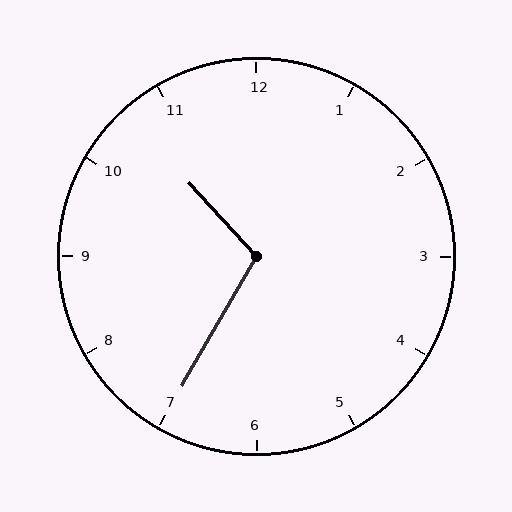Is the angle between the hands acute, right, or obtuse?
It is obtuse.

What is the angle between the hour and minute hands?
Approximately 108 degrees.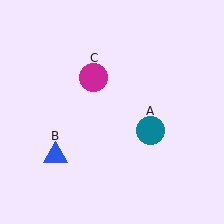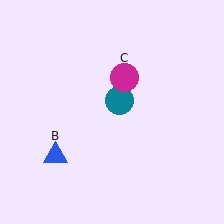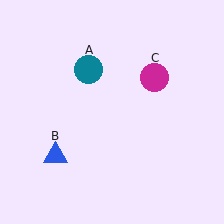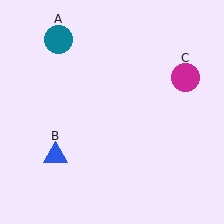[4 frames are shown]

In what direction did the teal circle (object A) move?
The teal circle (object A) moved up and to the left.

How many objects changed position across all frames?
2 objects changed position: teal circle (object A), magenta circle (object C).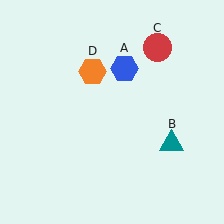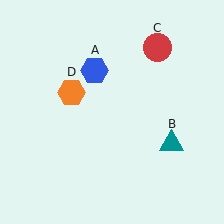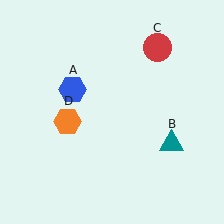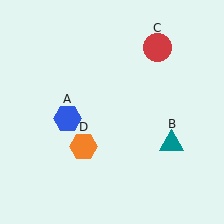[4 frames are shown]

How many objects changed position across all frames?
2 objects changed position: blue hexagon (object A), orange hexagon (object D).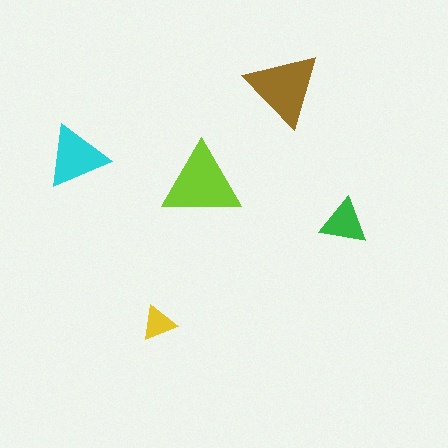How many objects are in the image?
There are 5 objects in the image.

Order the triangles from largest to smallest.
the lime one, the brown one, the cyan one, the green one, the yellow one.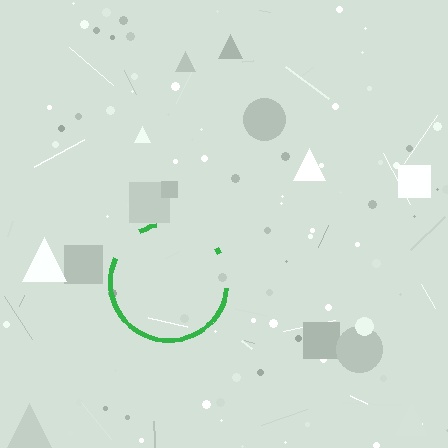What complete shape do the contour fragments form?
The contour fragments form a circle.